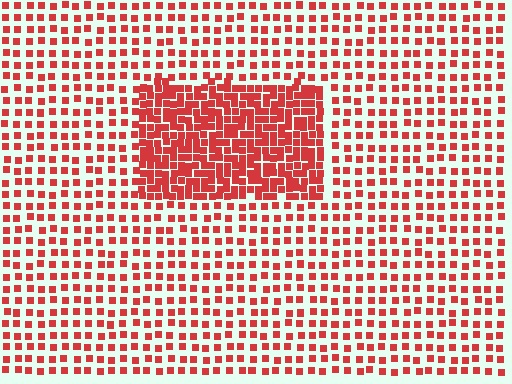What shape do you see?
I see a rectangle.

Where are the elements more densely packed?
The elements are more densely packed inside the rectangle boundary.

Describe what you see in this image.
The image contains small red elements arranged at two different densities. A rectangle-shaped region is visible where the elements are more densely packed than the surrounding area.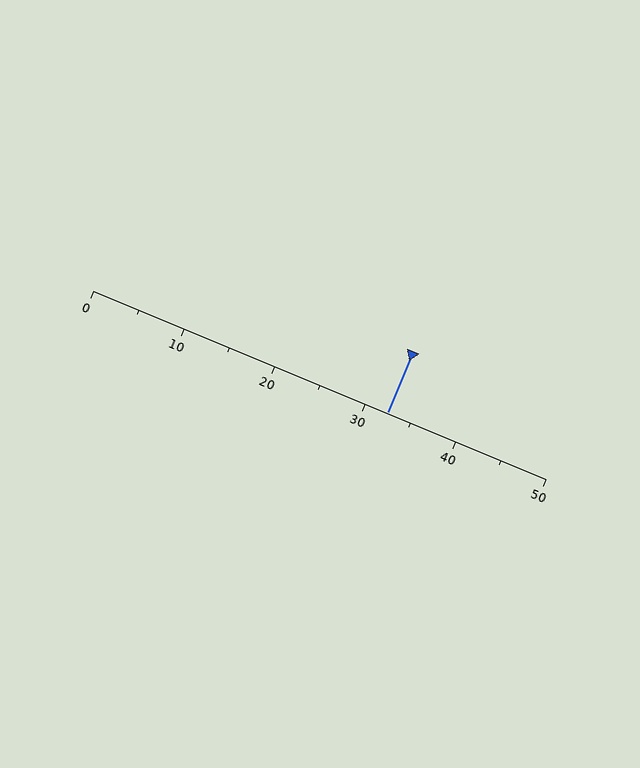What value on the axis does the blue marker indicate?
The marker indicates approximately 32.5.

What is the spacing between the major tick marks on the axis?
The major ticks are spaced 10 apart.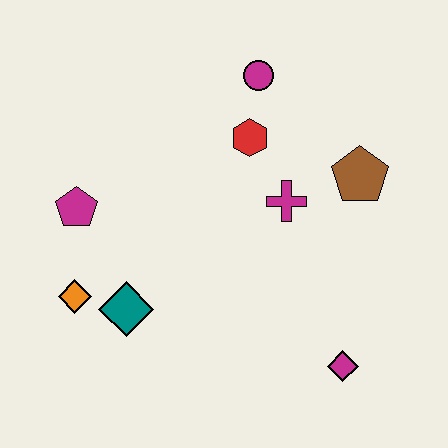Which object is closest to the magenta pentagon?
The orange diamond is closest to the magenta pentagon.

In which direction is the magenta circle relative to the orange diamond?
The magenta circle is above the orange diamond.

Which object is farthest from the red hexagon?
The magenta diamond is farthest from the red hexagon.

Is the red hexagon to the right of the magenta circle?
No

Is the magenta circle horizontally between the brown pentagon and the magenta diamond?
No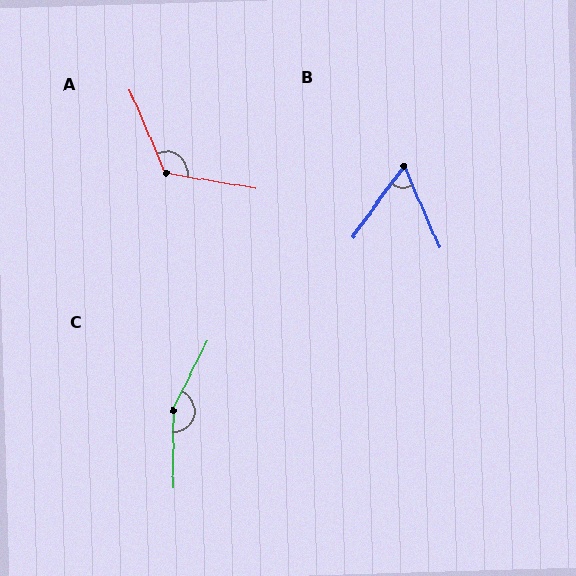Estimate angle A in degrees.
Approximately 123 degrees.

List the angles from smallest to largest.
B (59°), A (123°), C (154°).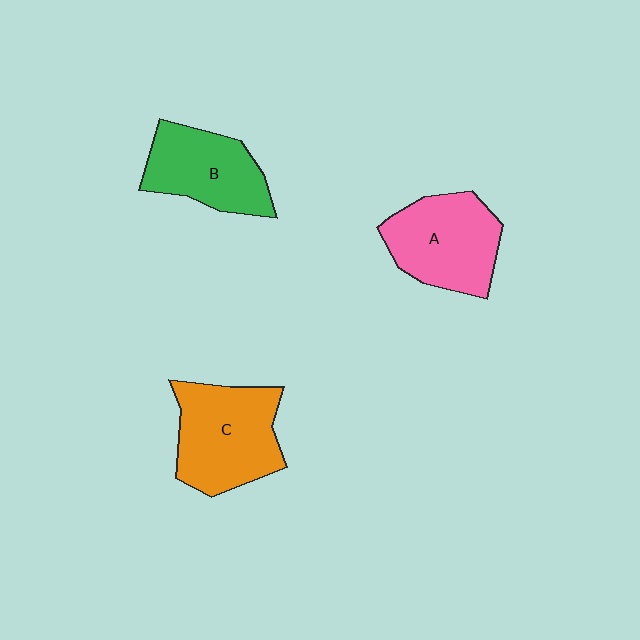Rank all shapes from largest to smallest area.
From largest to smallest: C (orange), A (pink), B (green).